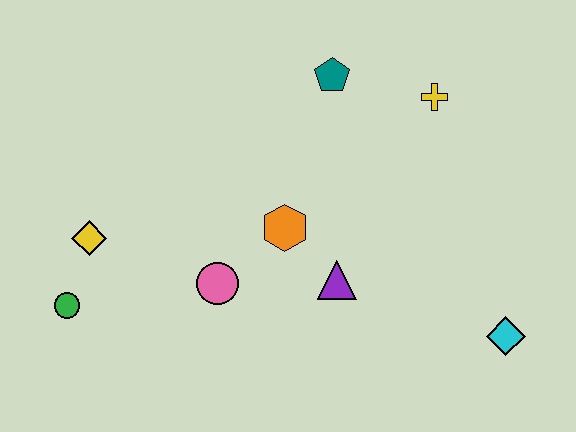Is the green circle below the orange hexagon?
Yes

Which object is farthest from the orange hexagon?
The cyan diamond is farthest from the orange hexagon.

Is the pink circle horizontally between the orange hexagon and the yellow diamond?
Yes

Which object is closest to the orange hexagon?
The purple triangle is closest to the orange hexagon.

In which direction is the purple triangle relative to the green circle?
The purple triangle is to the right of the green circle.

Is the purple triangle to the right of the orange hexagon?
Yes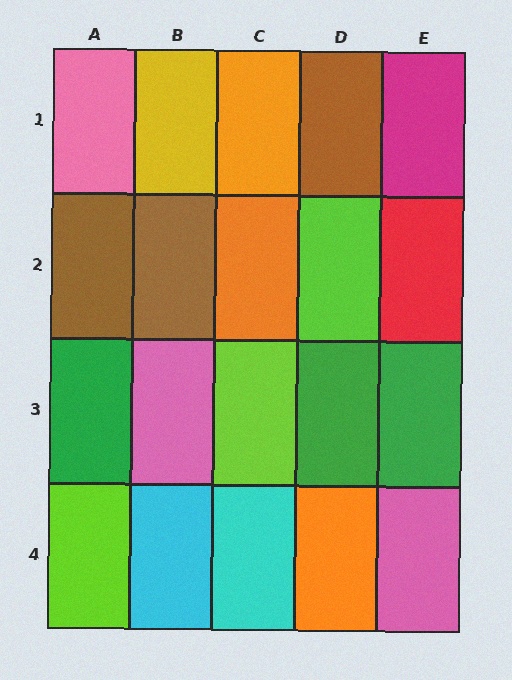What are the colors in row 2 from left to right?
Brown, brown, orange, lime, red.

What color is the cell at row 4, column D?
Orange.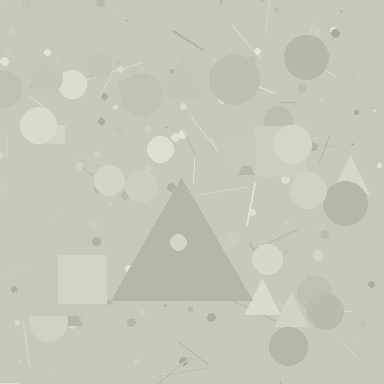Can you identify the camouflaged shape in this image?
The camouflaged shape is a triangle.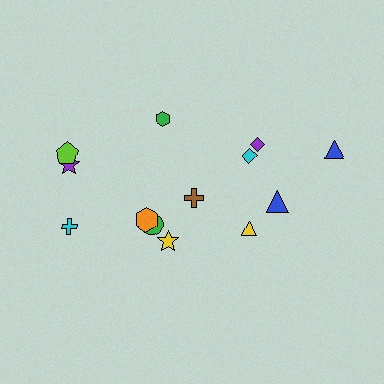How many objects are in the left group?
There are 8 objects.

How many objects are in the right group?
There are 5 objects.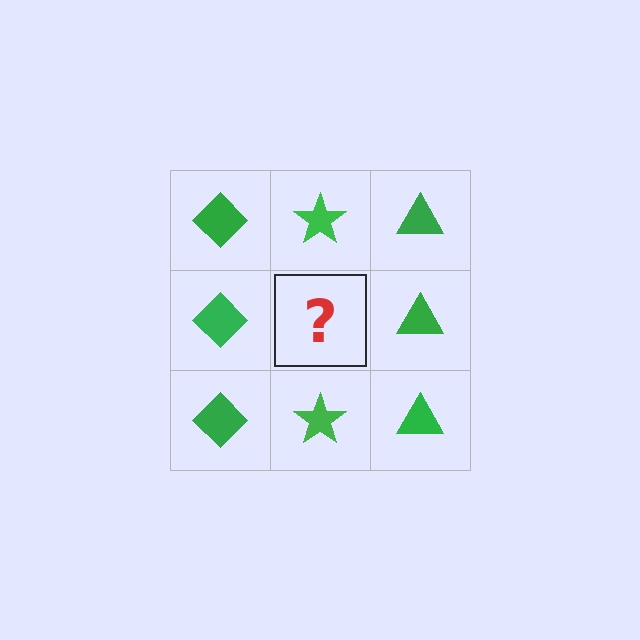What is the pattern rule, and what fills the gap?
The rule is that each column has a consistent shape. The gap should be filled with a green star.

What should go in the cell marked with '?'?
The missing cell should contain a green star.